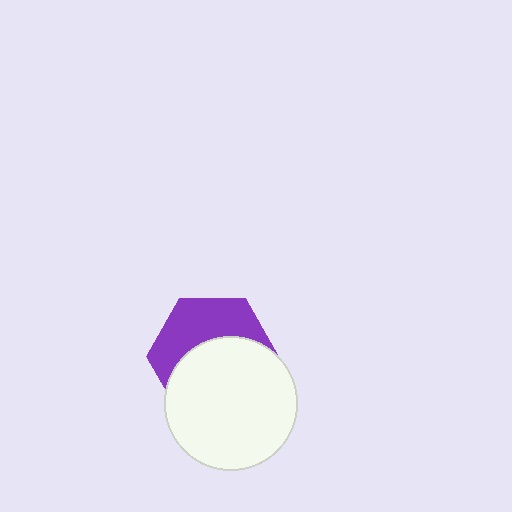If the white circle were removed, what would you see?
You would see the complete purple hexagon.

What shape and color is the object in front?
The object in front is a white circle.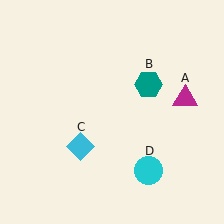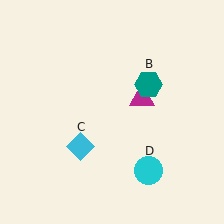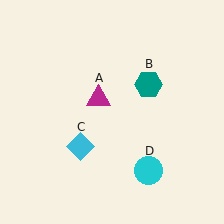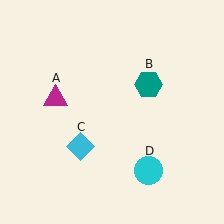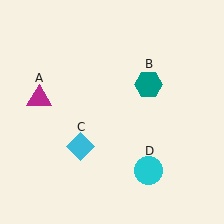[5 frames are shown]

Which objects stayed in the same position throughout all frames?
Teal hexagon (object B) and cyan diamond (object C) and cyan circle (object D) remained stationary.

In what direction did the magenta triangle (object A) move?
The magenta triangle (object A) moved left.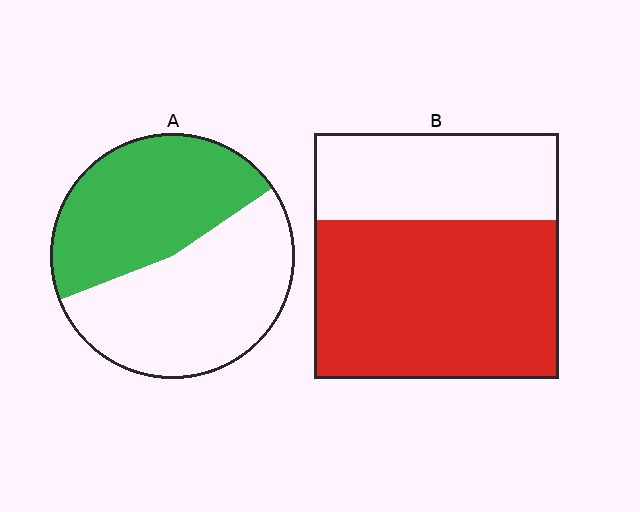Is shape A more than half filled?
Roughly half.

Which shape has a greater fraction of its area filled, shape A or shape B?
Shape B.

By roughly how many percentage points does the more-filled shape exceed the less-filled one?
By roughly 20 percentage points (B over A).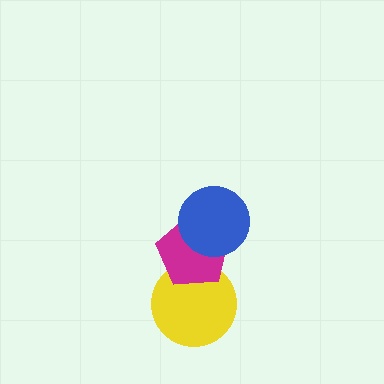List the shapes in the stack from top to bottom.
From top to bottom: the blue circle, the magenta pentagon, the yellow circle.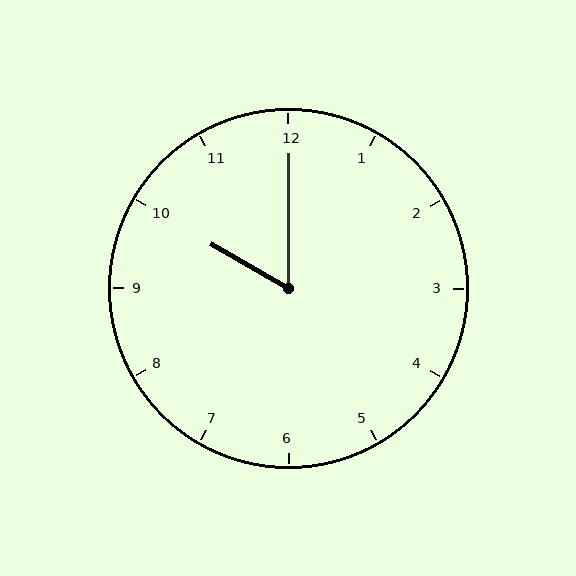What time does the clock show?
10:00.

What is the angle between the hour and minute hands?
Approximately 60 degrees.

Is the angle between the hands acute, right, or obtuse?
It is acute.